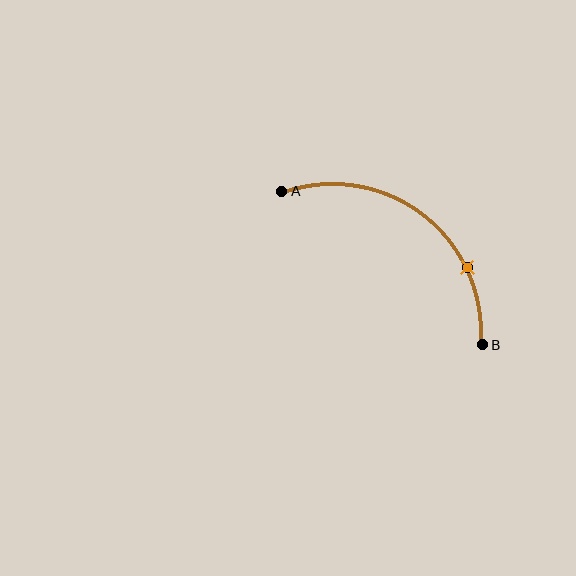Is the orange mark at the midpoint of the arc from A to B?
No. The orange mark lies on the arc but is closer to endpoint B. The arc midpoint would be at the point on the curve equidistant along the arc from both A and B.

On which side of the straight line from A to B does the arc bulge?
The arc bulges above and to the right of the straight line connecting A and B.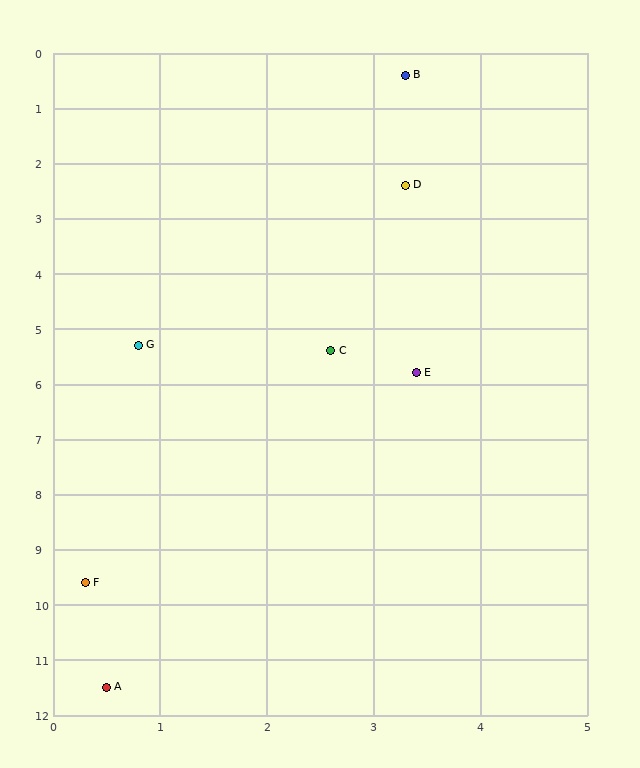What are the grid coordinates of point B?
Point B is at approximately (3.3, 0.4).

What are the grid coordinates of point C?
Point C is at approximately (2.6, 5.4).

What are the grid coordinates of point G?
Point G is at approximately (0.8, 5.3).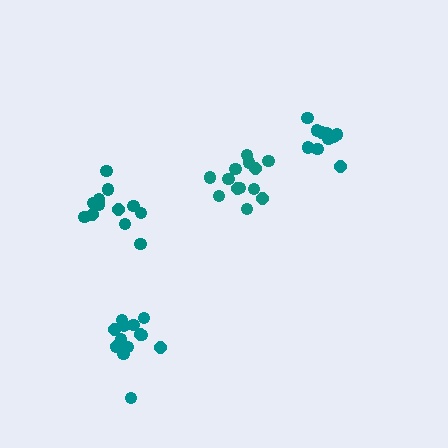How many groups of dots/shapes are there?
There are 4 groups.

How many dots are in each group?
Group 1: 13 dots, Group 2: 14 dots, Group 3: 13 dots, Group 4: 11 dots (51 total).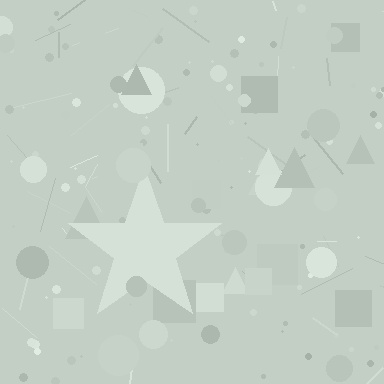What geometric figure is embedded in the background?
A star is embedded in the background.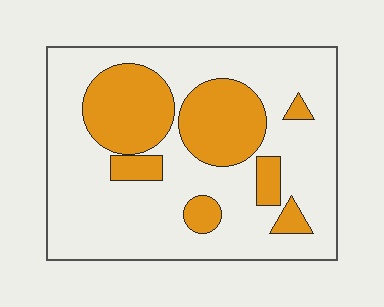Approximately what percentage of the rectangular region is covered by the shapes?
Approximately 30%.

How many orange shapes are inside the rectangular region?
7.